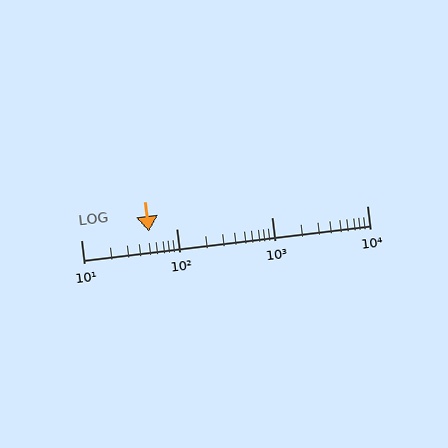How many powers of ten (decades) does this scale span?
The scale spans 3 decades, from 10 to 10000.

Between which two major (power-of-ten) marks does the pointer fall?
The pointer is between 10 and 100.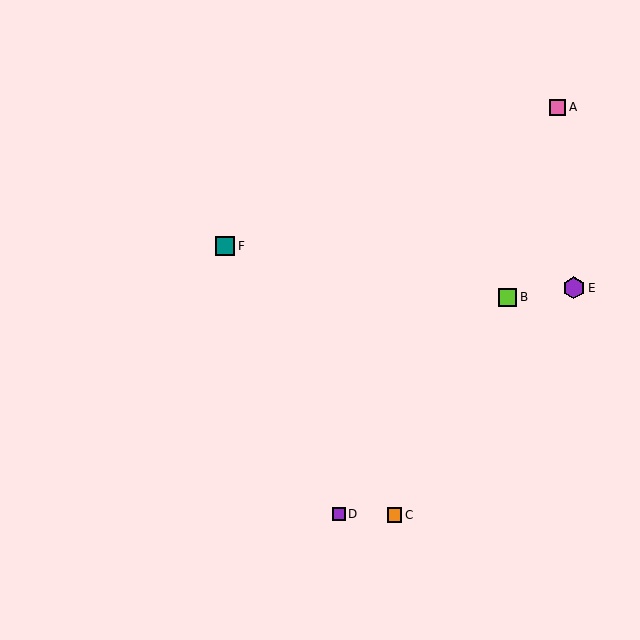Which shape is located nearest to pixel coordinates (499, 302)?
The lime square (labeled B) at (508, 297) is nearest to that location.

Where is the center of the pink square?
The center of the pink square is at (557, 107).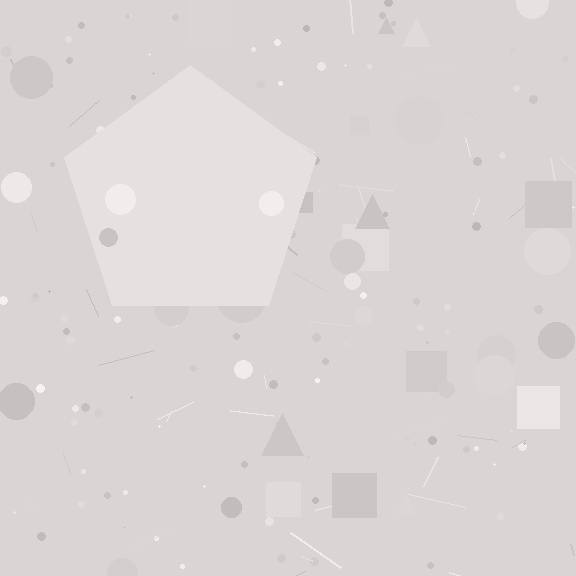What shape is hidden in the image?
A pentagon is hidden in the image.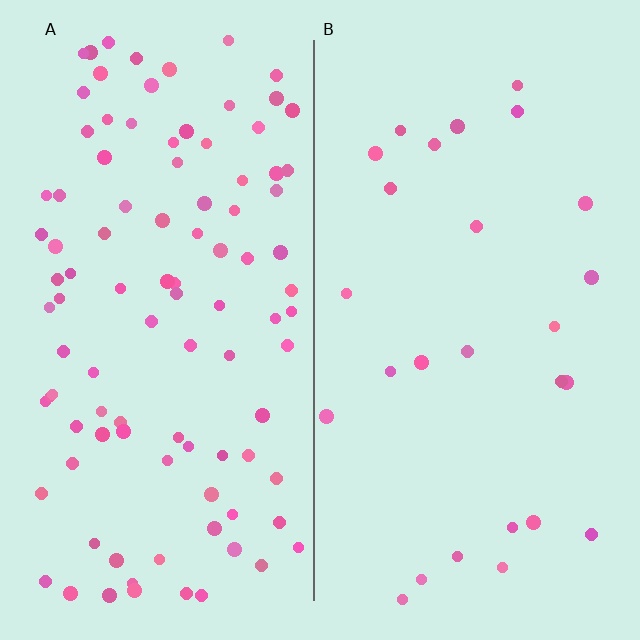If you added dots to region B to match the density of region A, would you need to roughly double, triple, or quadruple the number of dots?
Approximately quadruple.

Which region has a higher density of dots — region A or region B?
A (the left).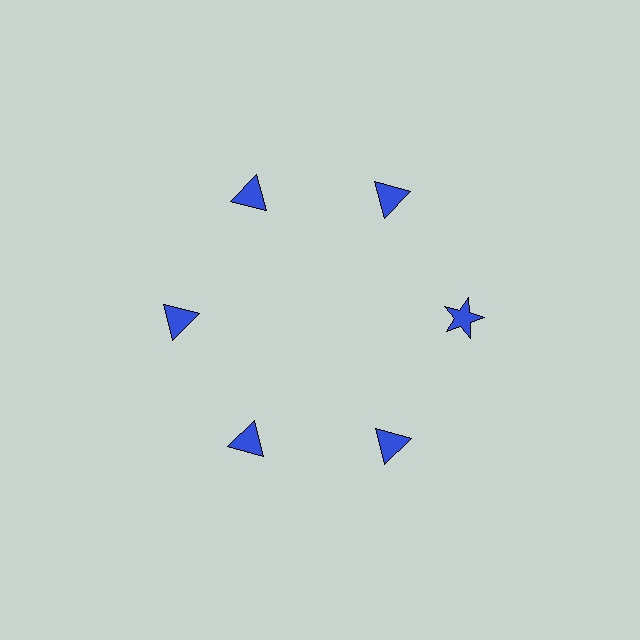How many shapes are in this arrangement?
There are 6 shapes arranged in a ring pattern.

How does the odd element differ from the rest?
It has a different shape: star instead of triangle.